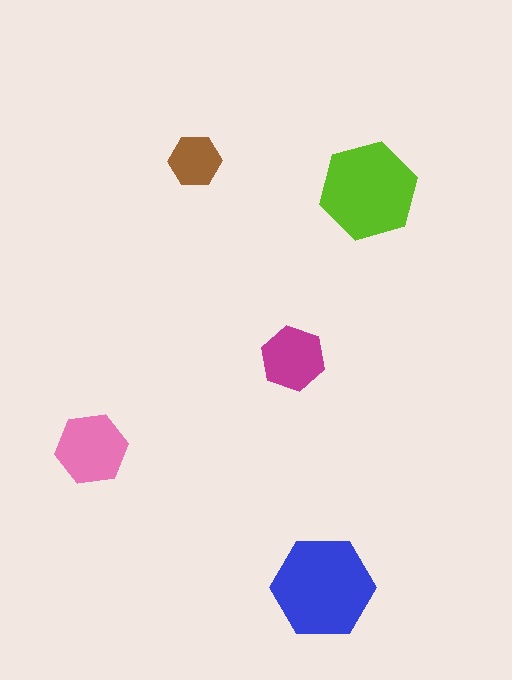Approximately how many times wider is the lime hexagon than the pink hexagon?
About 1.5 times wider.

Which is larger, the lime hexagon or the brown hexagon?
The lime one.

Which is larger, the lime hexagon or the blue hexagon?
The blue one.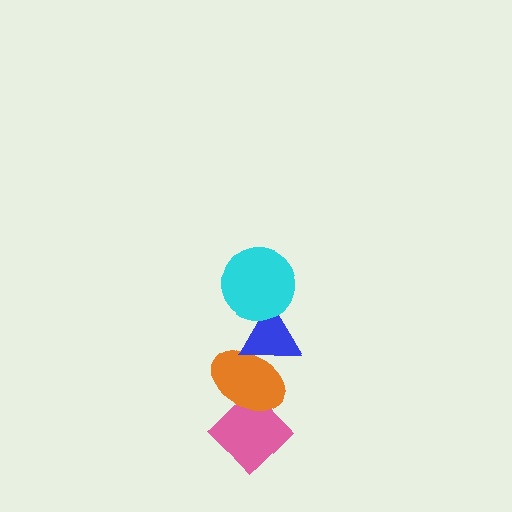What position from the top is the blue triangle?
The blue triangle is 2nd from the top.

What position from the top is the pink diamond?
The pink diamond is 4th from the top.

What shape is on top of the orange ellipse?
The blue triangle is on top of the orange ellipse.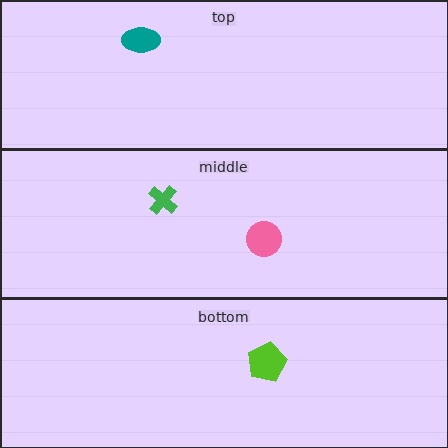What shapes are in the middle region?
The pink circle, the green cross.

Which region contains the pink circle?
The middle region.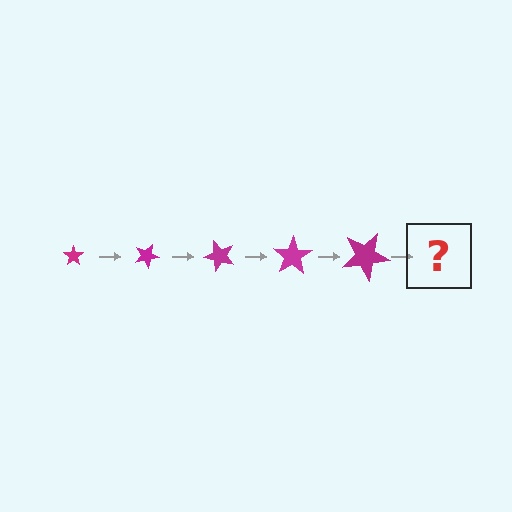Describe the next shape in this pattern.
It should be a star, larger than the previous one and rotated 125 degrees from the start.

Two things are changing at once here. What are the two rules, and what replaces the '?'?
The two rules are that the star grows larger each step and it rotates 25 degrees each step. The '?' should be a star, larger than the previous one and rotated 125 degrees from the start.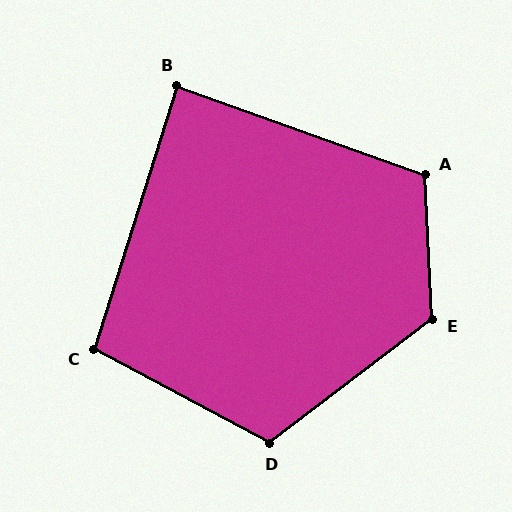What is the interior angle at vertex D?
Approximately 115 degrees (obtuse).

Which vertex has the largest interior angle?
E, at approximately 124 degrees.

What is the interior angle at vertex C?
Approximately 100 degrees (obtuse).